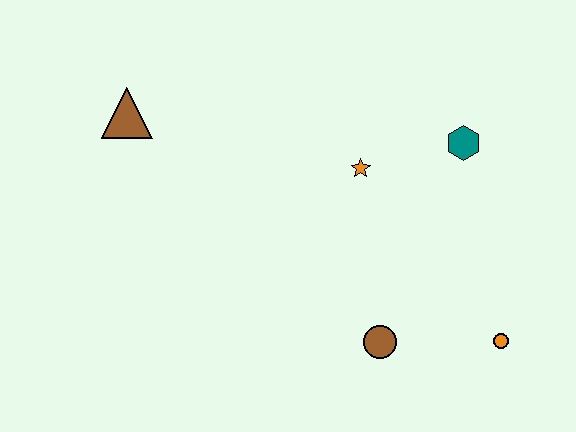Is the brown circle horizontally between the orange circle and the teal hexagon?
No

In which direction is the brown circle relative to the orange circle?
The brown circle is to the left of the orange circle.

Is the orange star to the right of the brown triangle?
Yes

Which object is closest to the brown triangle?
The orange star is closest to the brown triangle.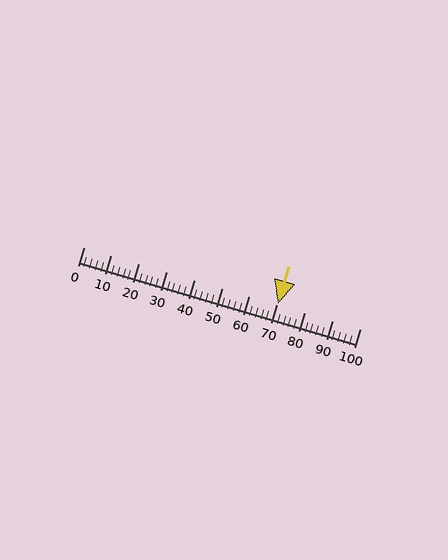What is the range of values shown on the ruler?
The ruler shows values from 0 to 100.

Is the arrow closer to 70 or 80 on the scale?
The arrow is closer to 70.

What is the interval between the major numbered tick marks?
The major tick marks are spaced 10 units apart.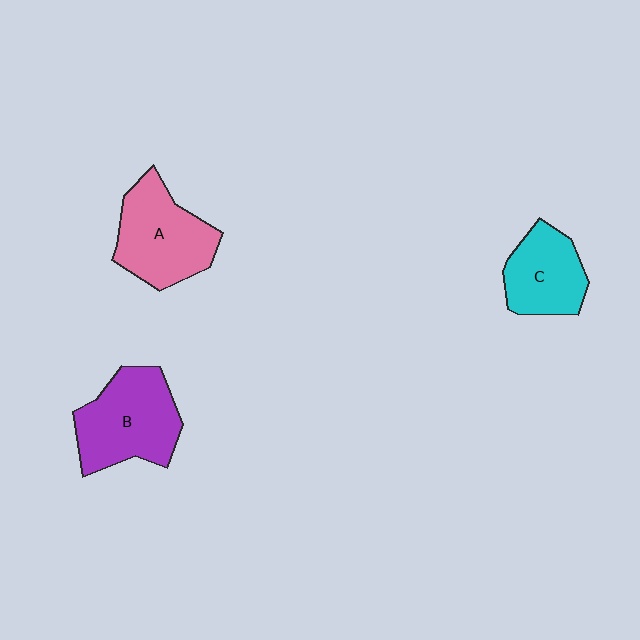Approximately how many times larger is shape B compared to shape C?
Approximately 1.4 times.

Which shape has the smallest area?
Shape C (cyan).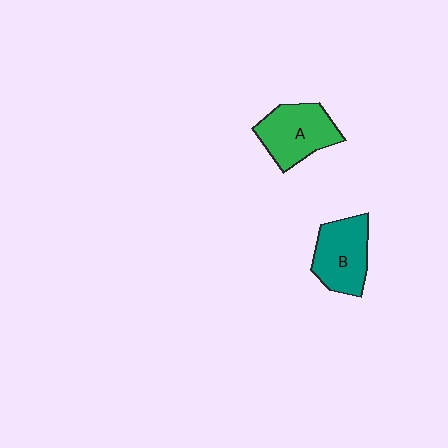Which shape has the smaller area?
Shape B (teal).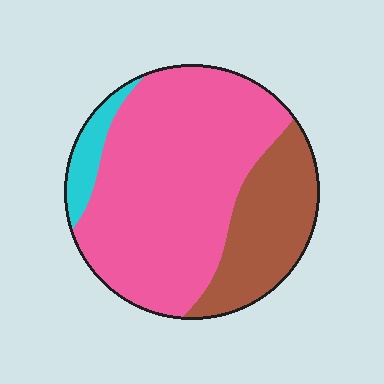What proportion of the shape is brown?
Brown covers around 25% of the shape.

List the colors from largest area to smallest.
From largest to smallest: pink, brown, cyan.